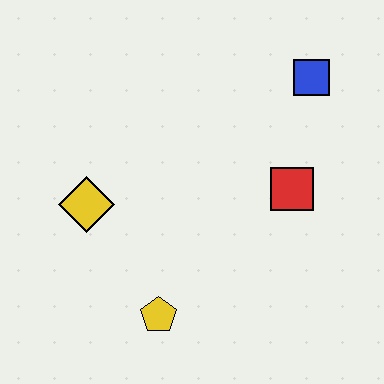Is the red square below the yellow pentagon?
No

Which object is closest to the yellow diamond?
The yellow pentagon is closest to the yellow diamond.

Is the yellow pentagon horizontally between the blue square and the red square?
No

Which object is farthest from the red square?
The yellow diamond is farthest from the red square.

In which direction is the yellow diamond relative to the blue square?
The yellow diamond is to the left of the blue square.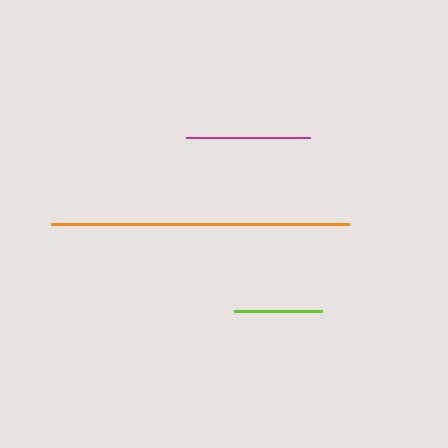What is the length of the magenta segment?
The magenta segment is approximately 124 pixels long.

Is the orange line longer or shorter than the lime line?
The orange line is longer than the lime line.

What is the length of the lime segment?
The lime segment is approximately 87 pixels long.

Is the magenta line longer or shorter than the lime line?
The magenta line is longer than the lime line.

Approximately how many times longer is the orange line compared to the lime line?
The orange line is approximately 3.4 times the length of the lime line.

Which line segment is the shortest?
The lime line is the shortest at approximately 87 pixels.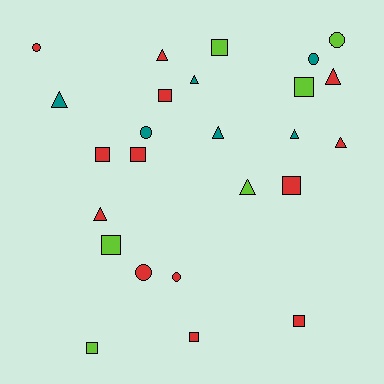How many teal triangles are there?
There are 4 teal triangles.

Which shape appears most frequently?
Square, with 10 objects.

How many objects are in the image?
There are 25 objects.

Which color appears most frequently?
Red, with 13 objects.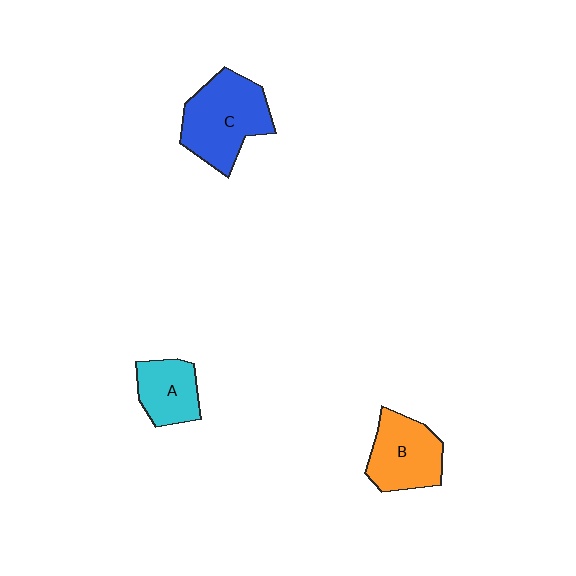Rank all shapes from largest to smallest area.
From largest to smallest: C (blue), B (orange), A (cyan).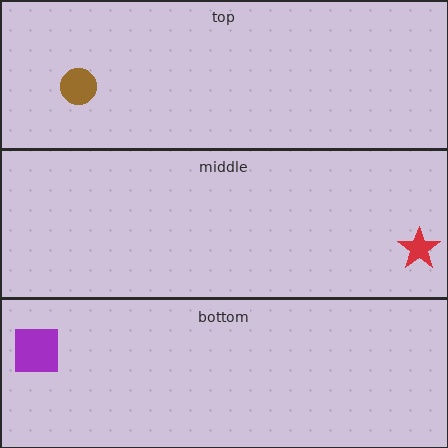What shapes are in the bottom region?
The purple square.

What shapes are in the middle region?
The red star.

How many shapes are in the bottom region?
1.